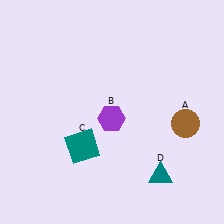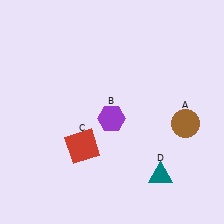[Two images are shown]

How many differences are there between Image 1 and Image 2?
There is 1 difference between the two images.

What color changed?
The square (C) changed from teal in Image 1 to red in Image 2.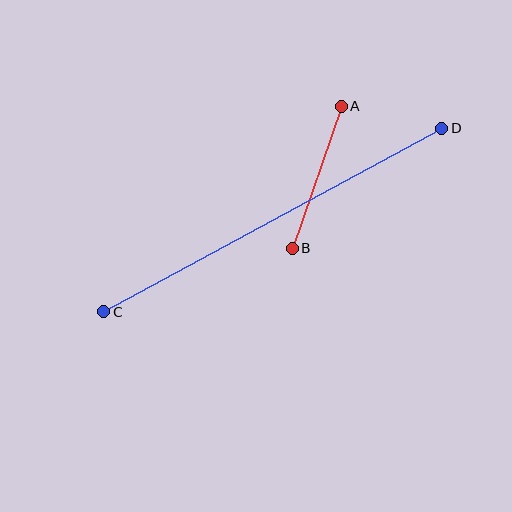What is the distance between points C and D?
The distance is approximately 385 pixels.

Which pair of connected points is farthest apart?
Points C and D are farthest apart.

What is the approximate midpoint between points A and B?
The midpoint is at approximately (317, 177) pixels.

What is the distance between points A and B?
The distance is approximately 150 pixels.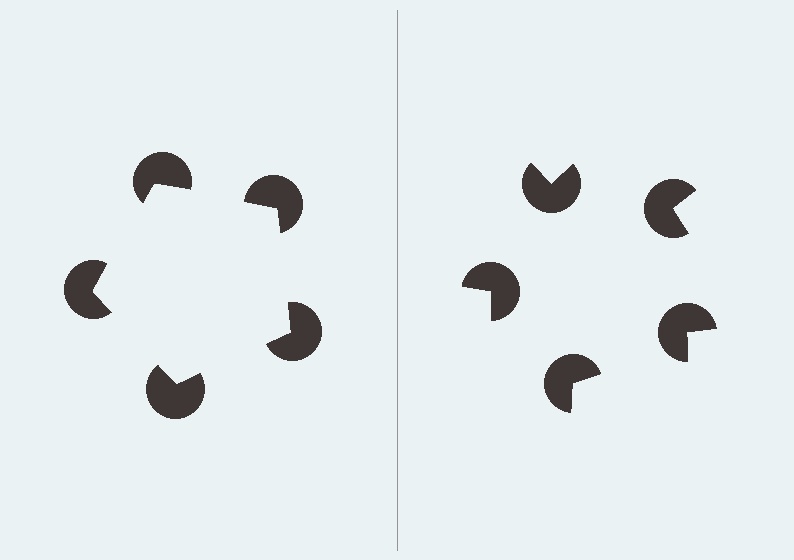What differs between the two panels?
The pac-man discs are positioned identically on both sides; only the wedge orientations differ. On the left they align to a pentagon; on the right they are misaligned.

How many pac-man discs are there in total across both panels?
10 — 5 on each side.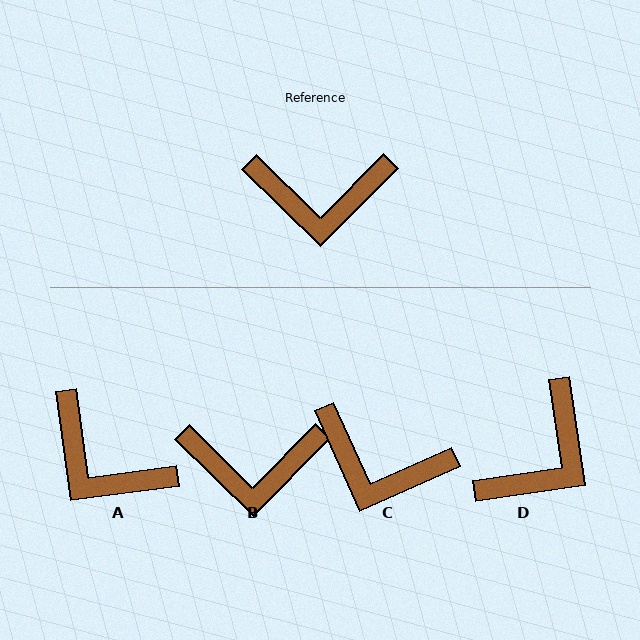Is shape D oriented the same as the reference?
No, it is off by about 53 degrees.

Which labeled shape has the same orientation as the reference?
B.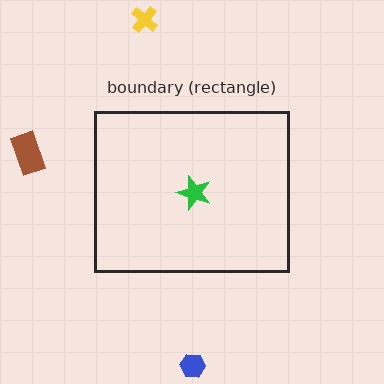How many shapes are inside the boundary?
1 inside, 3 outside.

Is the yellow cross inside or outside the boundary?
Outside.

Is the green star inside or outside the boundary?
Inside.